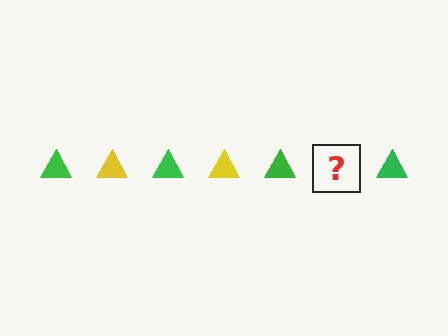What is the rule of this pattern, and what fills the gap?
The rule is that the pattern cycles through green, yellow triangles. The gap should be filled with a yellow triangle.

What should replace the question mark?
The question mark should be replaced with a yellow triangle.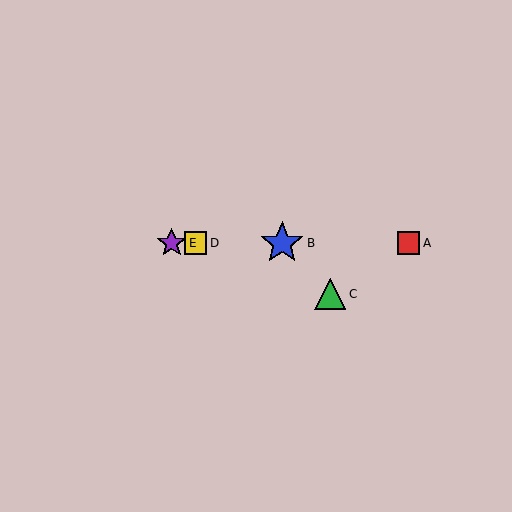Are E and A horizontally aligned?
Yes, both are at y≈243.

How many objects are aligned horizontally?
4 objects (A, B, D, E) are aligned horizontally.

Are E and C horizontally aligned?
No, E is at y≈243 and C is at y≈294.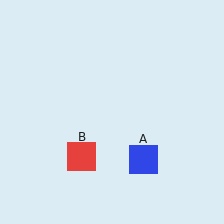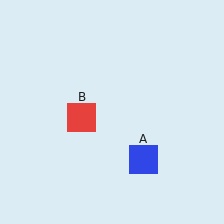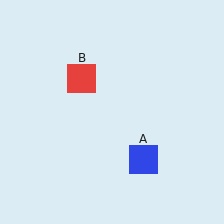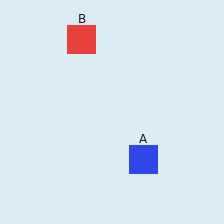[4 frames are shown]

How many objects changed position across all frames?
1 object changed position: red square (object B).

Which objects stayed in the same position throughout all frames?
Blue square (object A) remained stationary.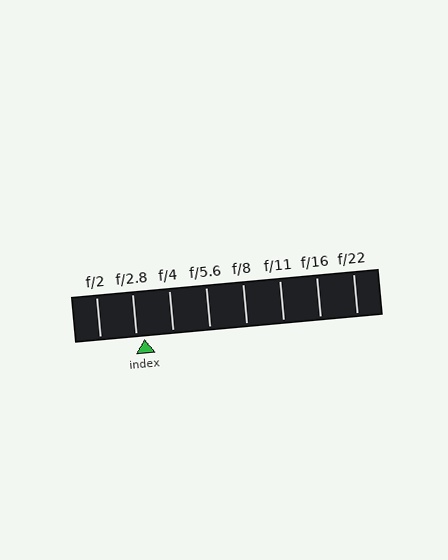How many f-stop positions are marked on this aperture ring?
There are 8 f-stop positions marked.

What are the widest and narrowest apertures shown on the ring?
The widest aperture shown is f/2 and the narrowest is f/22.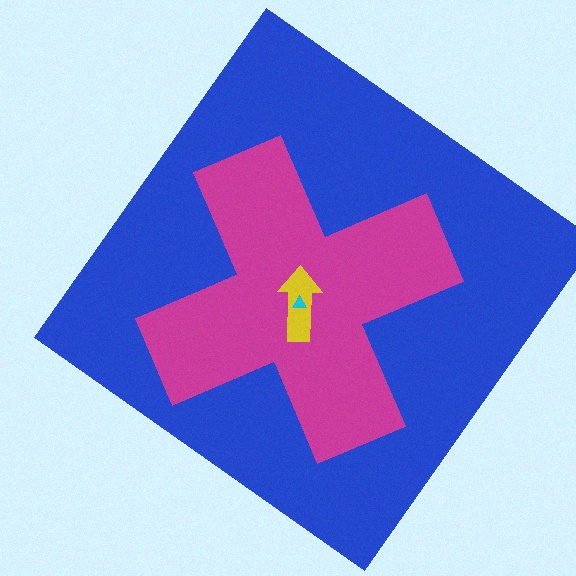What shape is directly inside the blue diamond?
The magenta cross.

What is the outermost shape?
The blue diamond.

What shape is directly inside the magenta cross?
The yellow arrow.